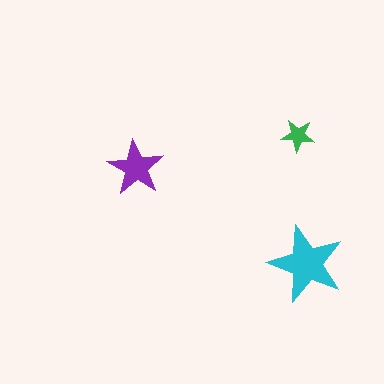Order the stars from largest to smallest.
the cyan one, the purple one, the green one.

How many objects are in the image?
There are 3 objects in the image.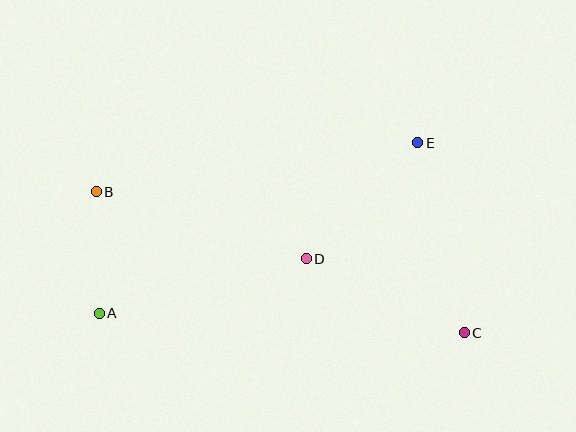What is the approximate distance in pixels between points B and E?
The distance between B and E is approximately 325 pixels.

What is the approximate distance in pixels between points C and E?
The distance between C and E is approximately 195 pixels.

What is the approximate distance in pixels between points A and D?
The distance between A and D is approximately 214 pixels.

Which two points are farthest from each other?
Points B and C are farthest from each other.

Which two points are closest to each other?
Points A and B are closest to each other.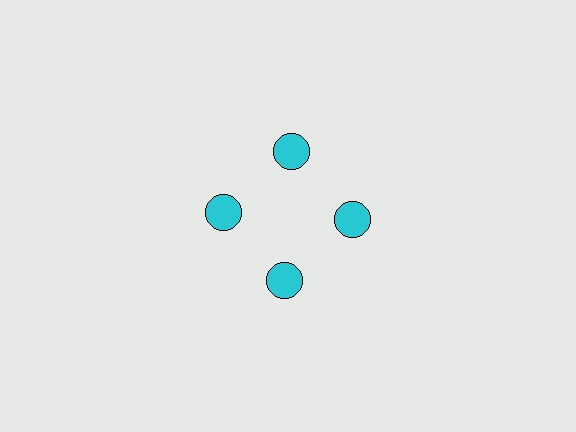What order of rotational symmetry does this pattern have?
This pattern has 4-fold rotational symmetry.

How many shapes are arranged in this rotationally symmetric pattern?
There are 4 shapes, arranged in 4 groups of 1.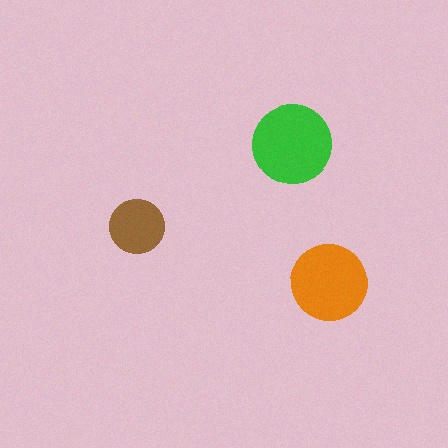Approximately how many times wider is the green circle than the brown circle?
About 1.5 times wider.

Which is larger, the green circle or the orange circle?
The green one.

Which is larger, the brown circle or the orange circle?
The orange one.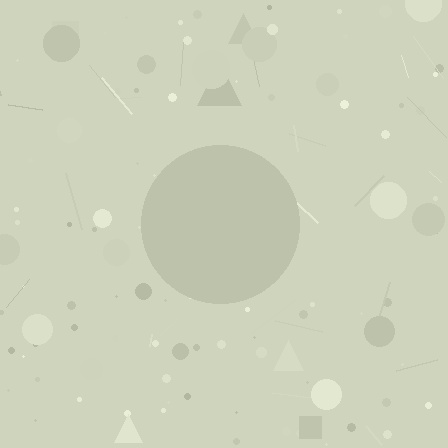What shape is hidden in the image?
A circle is hidden in the image.